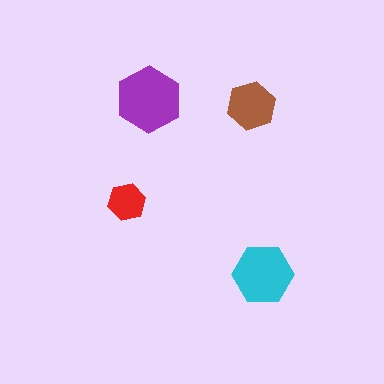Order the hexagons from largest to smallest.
the purple one, the cyan one, the brown one, the red one.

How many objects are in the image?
There are 4 objects in the image.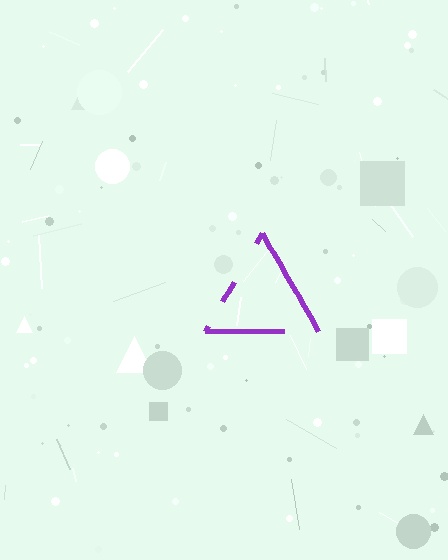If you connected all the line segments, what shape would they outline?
They would outline a triangle.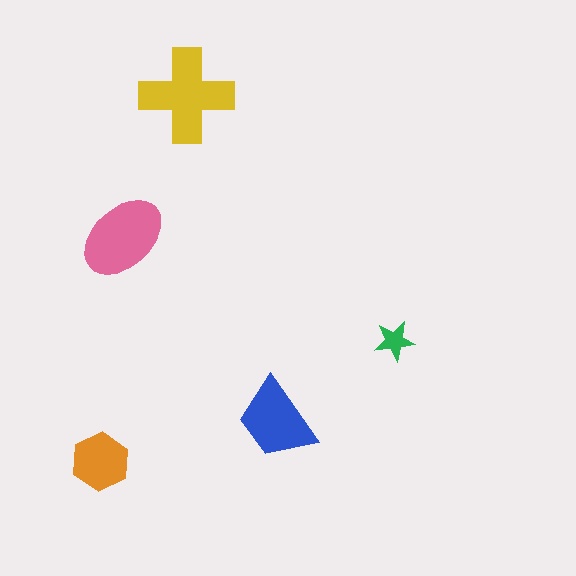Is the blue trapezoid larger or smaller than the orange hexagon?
Larger.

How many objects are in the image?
There are 5 objects in the image.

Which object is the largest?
The yellow cross.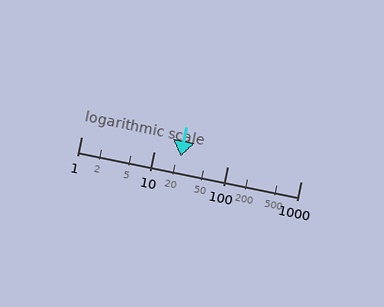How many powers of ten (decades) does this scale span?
The scale spans 3 decades, from 1 to 1000.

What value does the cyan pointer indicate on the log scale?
The pointer indicates approximately 23.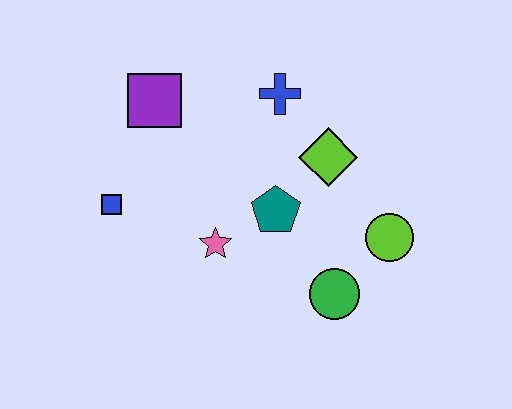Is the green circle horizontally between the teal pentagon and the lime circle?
Yes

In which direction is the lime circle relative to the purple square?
The lime circle is to the right of the purple square.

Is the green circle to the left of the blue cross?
No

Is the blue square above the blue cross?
No